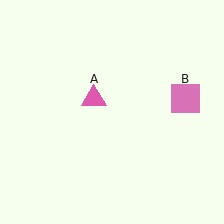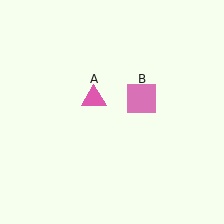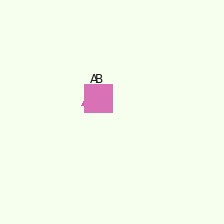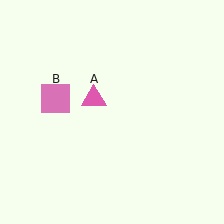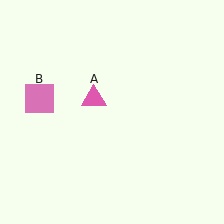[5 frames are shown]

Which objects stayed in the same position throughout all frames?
Pink triangle (object A) remained stationary.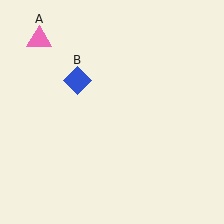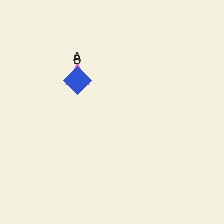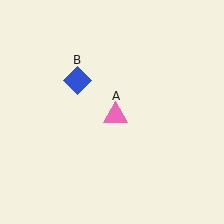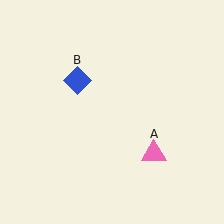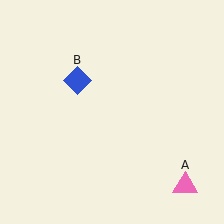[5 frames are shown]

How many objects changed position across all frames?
1 object changed position: pink triangle (object A).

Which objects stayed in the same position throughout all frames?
Blue diamond (object B) remained stationary.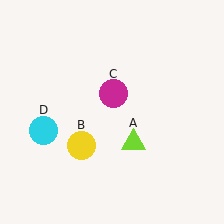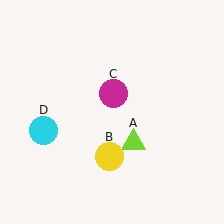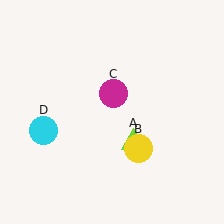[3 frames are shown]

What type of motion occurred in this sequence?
The yellow circle (object B) rotated counterclockwise around the center of the scene.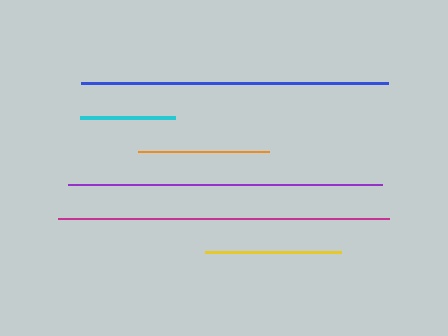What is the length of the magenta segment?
The magenta segment is approximately 331 pixels long.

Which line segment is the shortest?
The cyan line is the shortest at approximately 95 pixels.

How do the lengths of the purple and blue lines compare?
The purple and blue lines are approximately the same length.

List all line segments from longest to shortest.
From longest to shortest: magenta, purple, blue, yellow, orange, cyan.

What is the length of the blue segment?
The blue segment is approximately 307 pixels long.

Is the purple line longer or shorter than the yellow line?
The purple line is longer than the yellow line.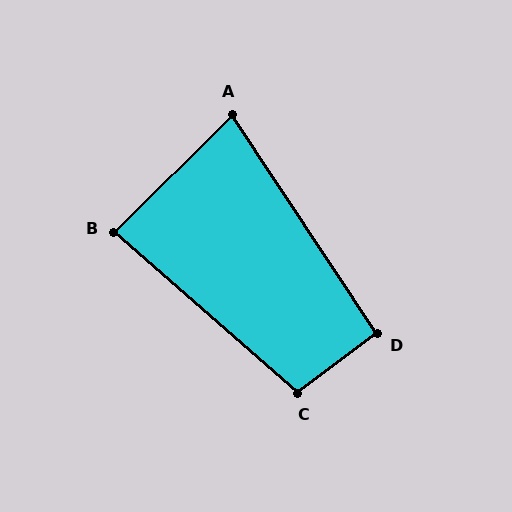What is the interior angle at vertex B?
Approximately 86 degrees (approximately right).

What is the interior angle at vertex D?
Approximately 94 degrees (approximately right).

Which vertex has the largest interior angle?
C, at approximately 102 degrees.